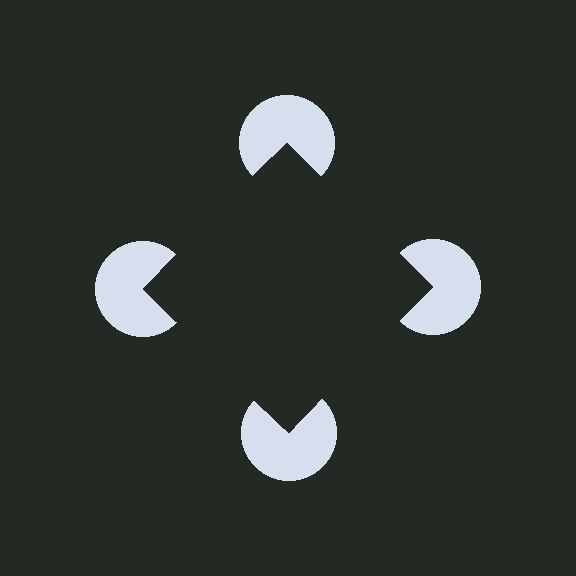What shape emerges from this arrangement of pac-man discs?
An illusory square — its edges are inferred from the aligned wedge cuts in the pac-man discs, not physically drawn.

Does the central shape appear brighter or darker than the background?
It typically appears slightly darker than the background, even though no actual brightness change is drawn.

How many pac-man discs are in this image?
There are 4 — one at each vertex of the illusory square.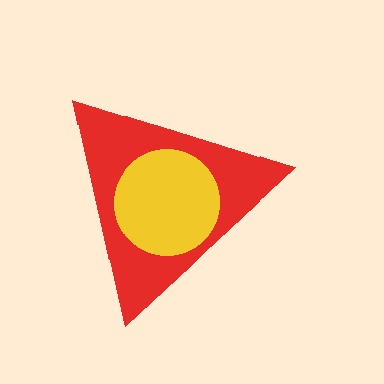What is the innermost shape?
The yellow circle.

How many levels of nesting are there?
2.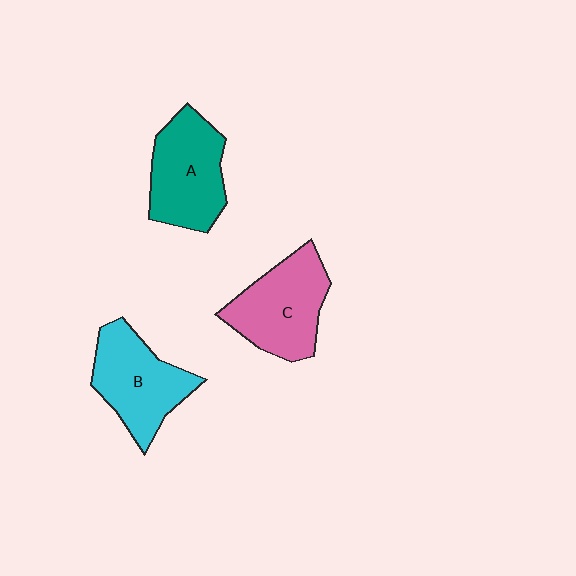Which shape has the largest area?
Shape C (pink).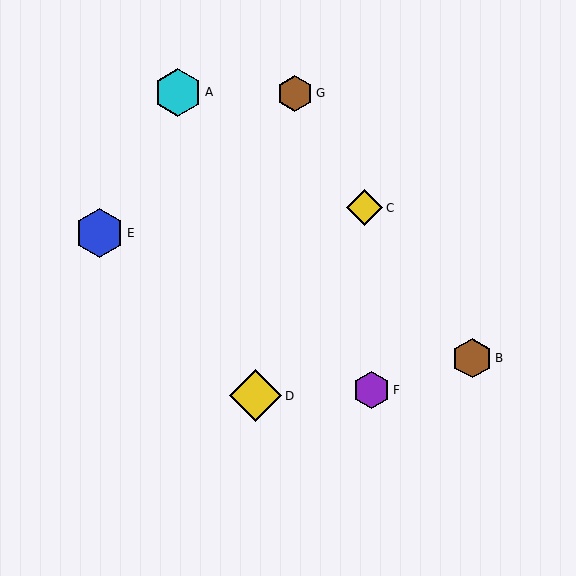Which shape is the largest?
The yellow diamond (labeled D) is the largest.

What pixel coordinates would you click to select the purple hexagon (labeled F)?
Click at (372, 390) to select the purple hexagon F.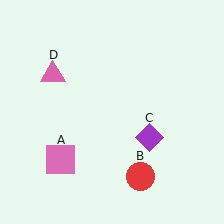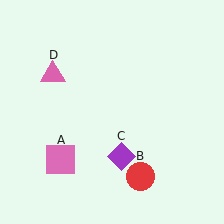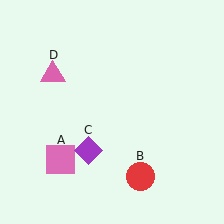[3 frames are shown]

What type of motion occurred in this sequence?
The purple diamond (object C) rotated clockwise around the center of the scene.